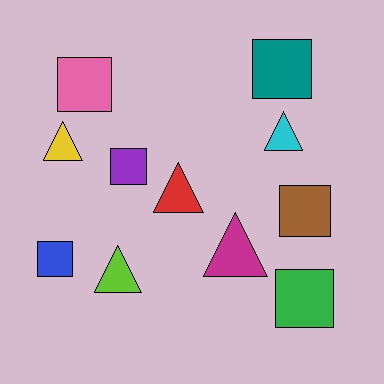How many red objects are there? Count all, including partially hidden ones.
There is 1 red object.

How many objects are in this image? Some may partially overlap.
There are 11 objects.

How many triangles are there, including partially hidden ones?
There are 5 triangles.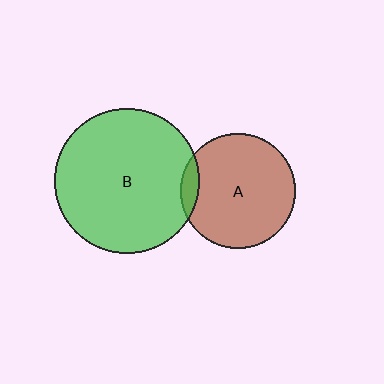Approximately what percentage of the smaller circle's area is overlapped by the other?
Approximately 10%.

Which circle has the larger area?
Circle B (green).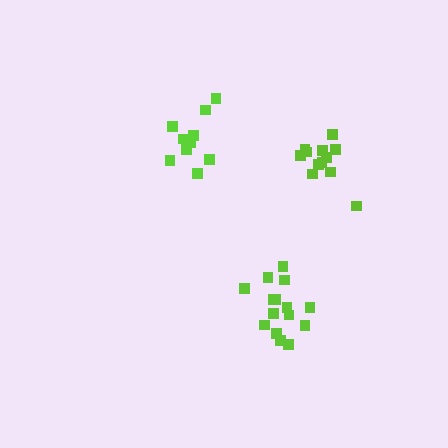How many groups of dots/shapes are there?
There are 3 groups.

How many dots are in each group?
Group 1: 10 dots, Group 2: 12 dots, Group 3: 15 dots (37 total).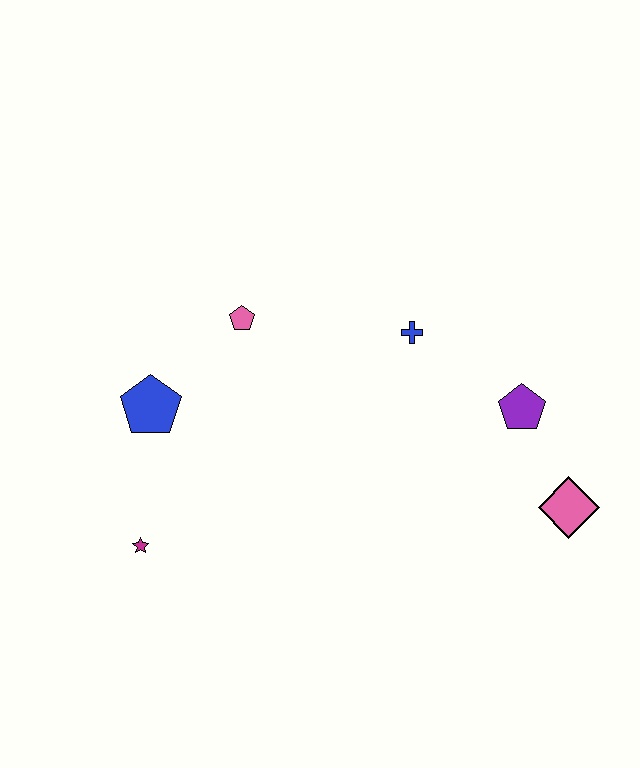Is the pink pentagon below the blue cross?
No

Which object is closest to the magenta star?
The blue pentagon is closest to the magenta star.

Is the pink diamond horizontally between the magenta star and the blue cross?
No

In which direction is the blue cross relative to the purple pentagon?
The blue cross is to the left of the purple pentagon.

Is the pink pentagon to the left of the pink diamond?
Yes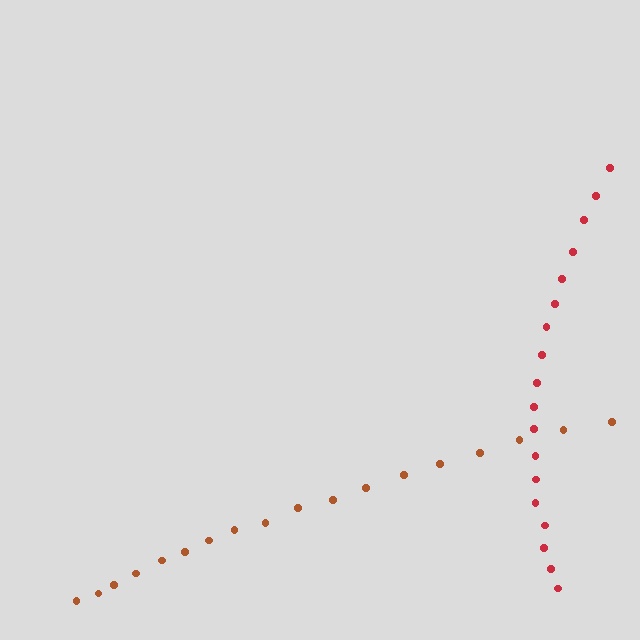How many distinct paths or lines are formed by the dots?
There are 2 distinct paths.